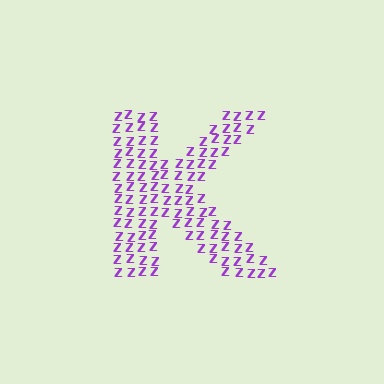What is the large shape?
The large shape is the letter K.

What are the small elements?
The small elements are letter Z's.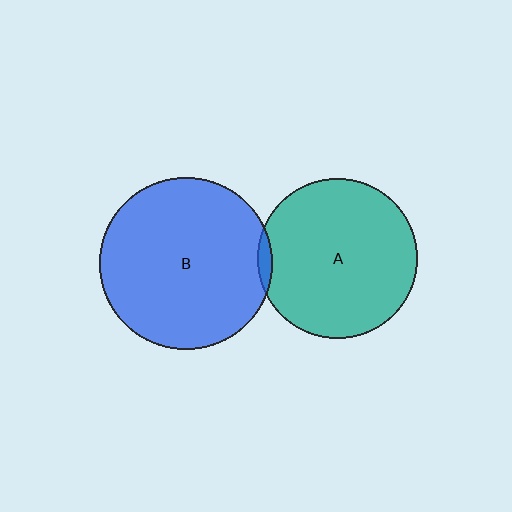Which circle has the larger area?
Circle B (blue).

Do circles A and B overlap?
Yes.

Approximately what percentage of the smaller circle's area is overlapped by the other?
Approximately 5%.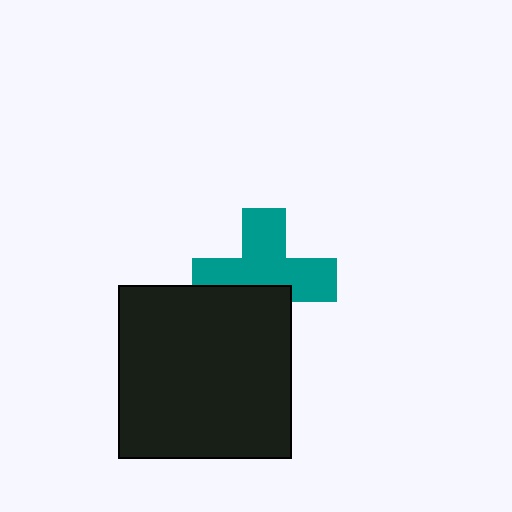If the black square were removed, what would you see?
You would see the complete teal cross.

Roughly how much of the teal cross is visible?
About half of it is visible (roughly 64%).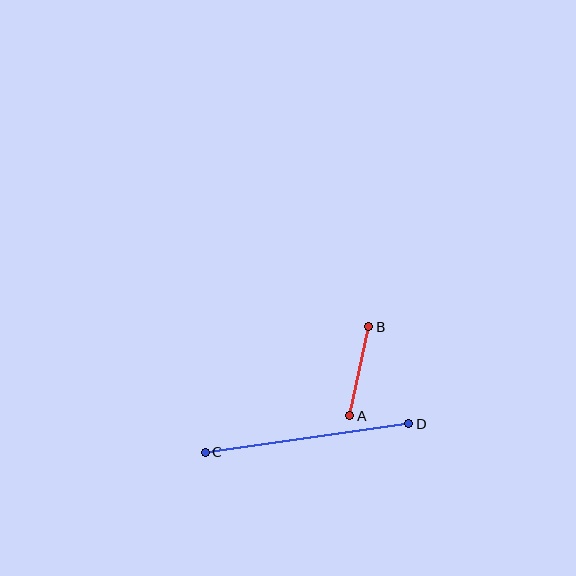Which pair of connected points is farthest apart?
Points C and D are farthest apart.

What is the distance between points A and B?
The distance is approximately 91 pixels.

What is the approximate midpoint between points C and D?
The midpoint is at approximately (307, 438) pixels.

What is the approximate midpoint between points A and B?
The midpoint is at approximately (359, 371) pixels.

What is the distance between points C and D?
The distance is approximately 205 pixels.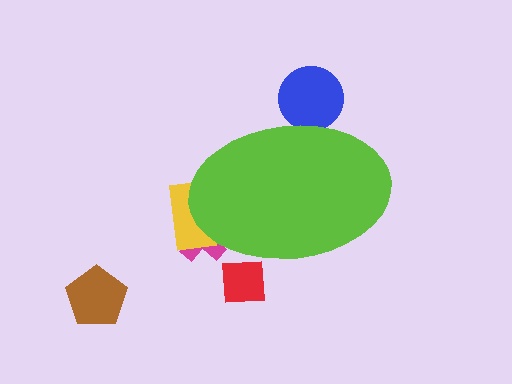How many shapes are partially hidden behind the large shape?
4 shapes are partially hidden.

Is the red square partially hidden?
Yes, the red square is partially hidden behind the lime ellipse.